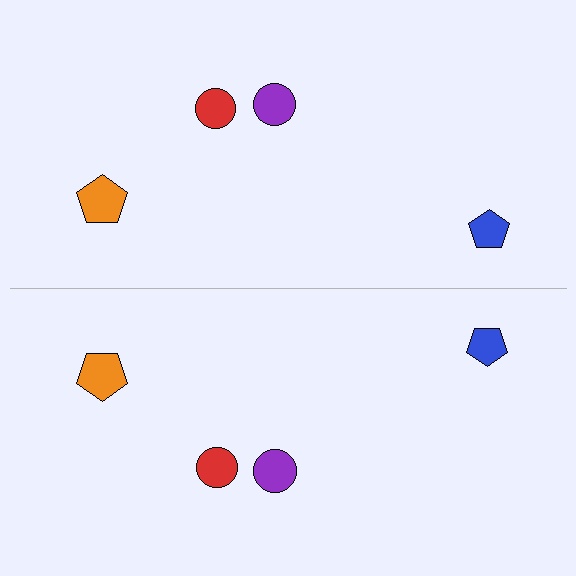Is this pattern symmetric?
Yes, this pattern has bilateral (reflection) symmetry.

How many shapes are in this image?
There are 8 shapes in this image.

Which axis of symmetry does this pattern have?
The pattern has a horizontal axis of symmetry running through the center of the image.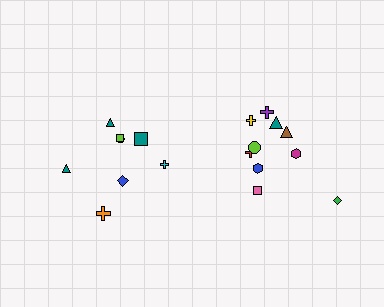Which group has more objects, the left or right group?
The right group.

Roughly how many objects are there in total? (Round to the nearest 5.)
Roughly 20 objects in total.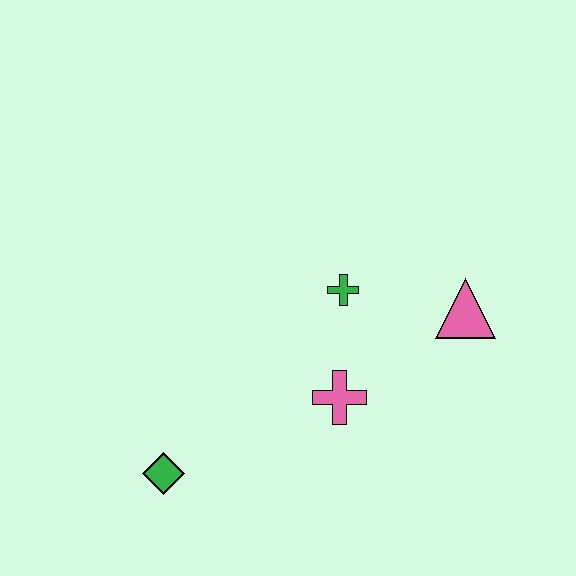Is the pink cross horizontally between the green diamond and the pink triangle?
Yes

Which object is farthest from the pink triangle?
The green diamond is farthest from the pink triangle.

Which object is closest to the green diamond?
The pink cross is closest to the green diamond.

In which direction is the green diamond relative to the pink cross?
The green diamond is to the left of the pink cross.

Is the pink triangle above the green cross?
No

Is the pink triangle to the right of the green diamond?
Yes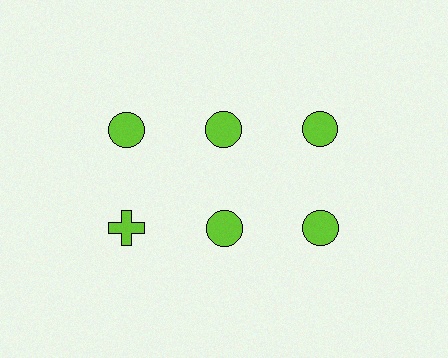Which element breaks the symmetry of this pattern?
The lime cross in the second row, leftmost column breaks the symmetry. All other shapes are lime circles.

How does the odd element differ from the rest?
It has a different shape: cross instead of circle.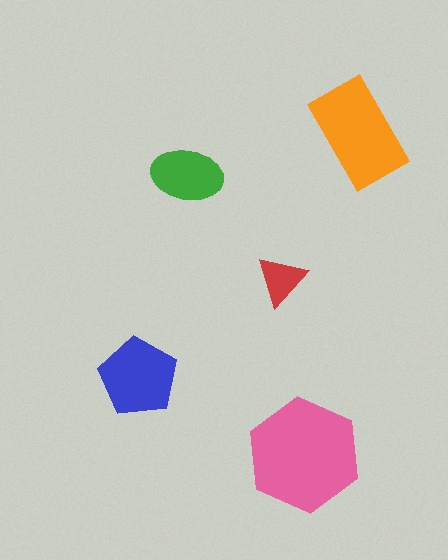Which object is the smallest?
The red triangle.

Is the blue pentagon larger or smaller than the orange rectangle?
Smaller.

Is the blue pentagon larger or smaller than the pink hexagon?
Smaller.